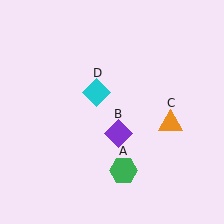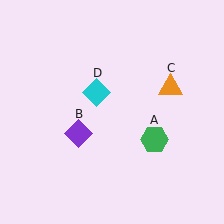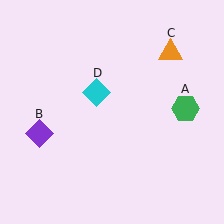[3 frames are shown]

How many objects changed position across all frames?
3 objects changed position: green hexagon (object A), purple diamond (object B), orange triangle (object C).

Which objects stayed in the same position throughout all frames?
Cyan diamond (object D) remained stationary.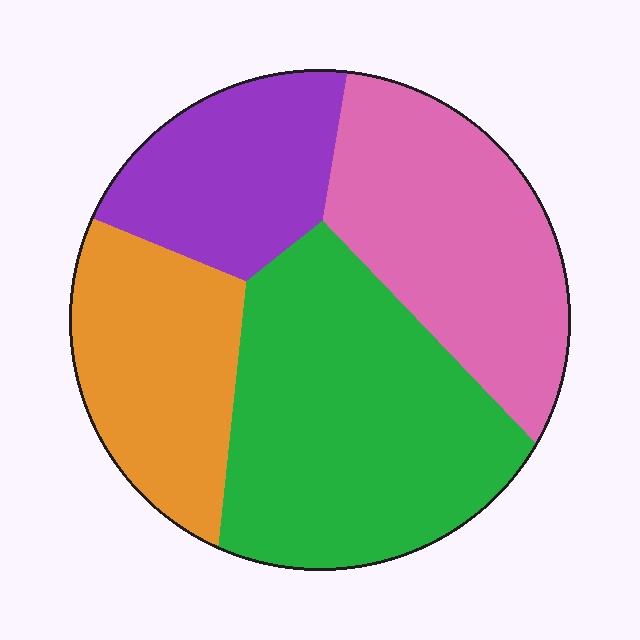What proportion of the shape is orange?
Orange takes up about one fifth (1/5) of the shape.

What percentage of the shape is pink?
Pink covers around 25% of the shape.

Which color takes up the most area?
Green, at roughly 35%.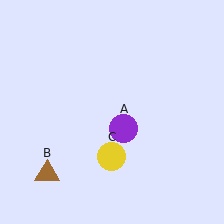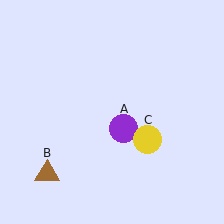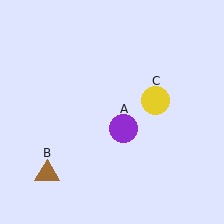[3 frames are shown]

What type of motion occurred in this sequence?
The yellow circle (object C) rotated counterclockwise around the center of the scene.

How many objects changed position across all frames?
1 object changed position: yellow circle (object C).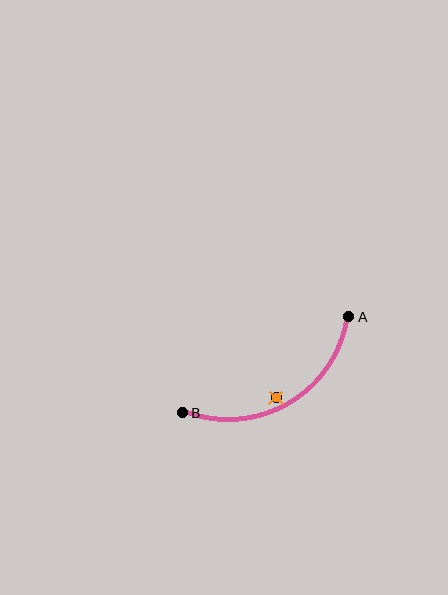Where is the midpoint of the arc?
The arc midpoint is the point on the curve farthest from the straight line joining A and B. It sits below that line.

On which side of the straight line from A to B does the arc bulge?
The arc bulges below the straight line connecting A and B.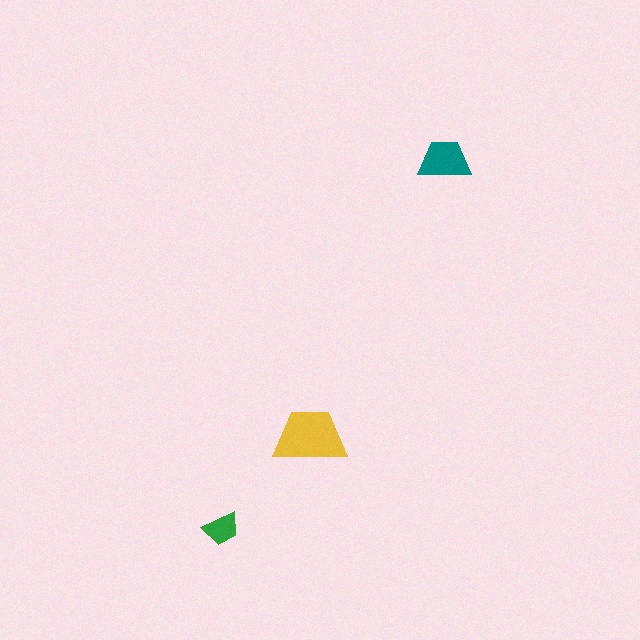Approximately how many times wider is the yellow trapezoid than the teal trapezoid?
About 1.5 times wider.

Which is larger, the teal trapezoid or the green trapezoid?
The teal one.